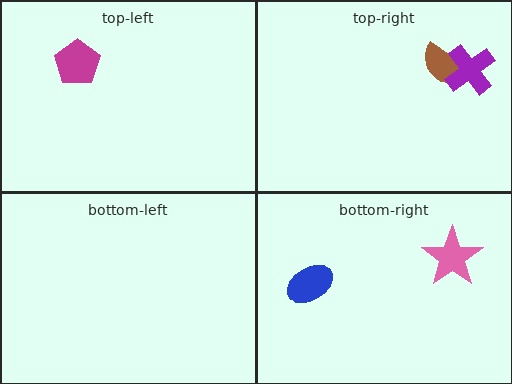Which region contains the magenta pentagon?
The top-left region.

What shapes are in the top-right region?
The brown semicircle, the purple cross.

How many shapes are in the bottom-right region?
2.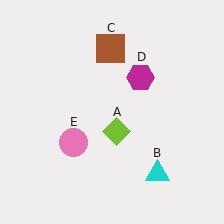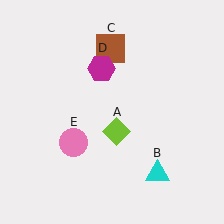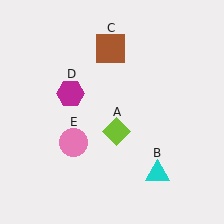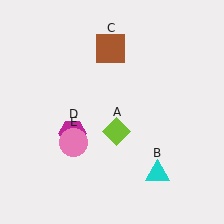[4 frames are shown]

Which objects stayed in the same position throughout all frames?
Lime diamond (object A) and cyan triangle (object B) and brown square (object C) and pink circle (object E) remained stationary.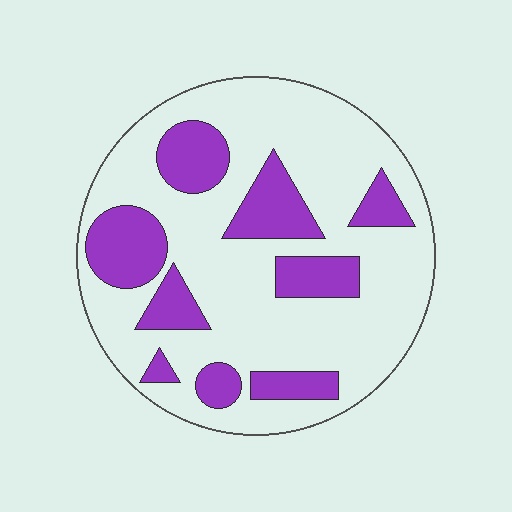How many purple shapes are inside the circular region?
9.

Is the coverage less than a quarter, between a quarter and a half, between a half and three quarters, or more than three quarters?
Between a quarter and a half.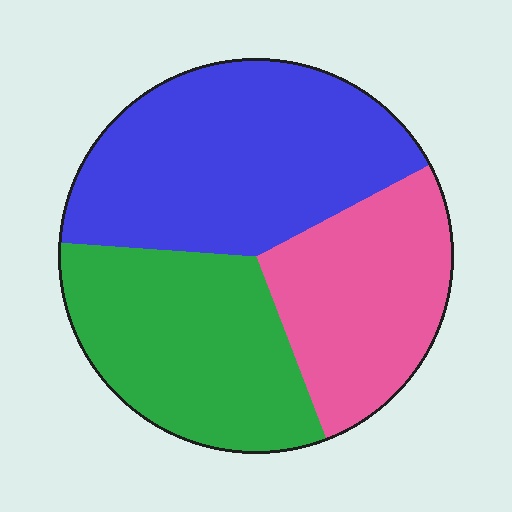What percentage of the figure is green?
Green covers about 30% of the figure.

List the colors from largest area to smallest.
From largest to smallest: blue, green, pink.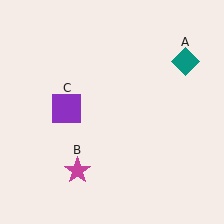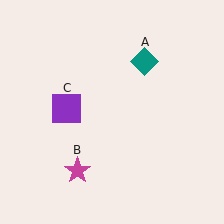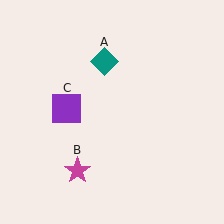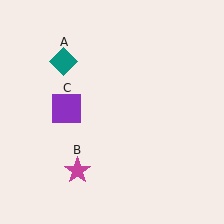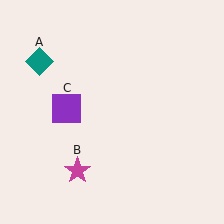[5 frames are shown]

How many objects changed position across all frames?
1 object changed position: teal diamond (object A).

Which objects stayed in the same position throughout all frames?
Magenta star (object B) and purple square (object C) remained stationary.